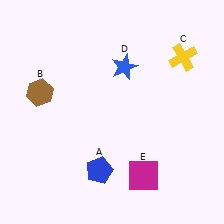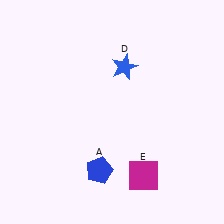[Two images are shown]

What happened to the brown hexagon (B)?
The brown hexagon (B) was removed in Image 2. It was in the top-left area of Image 1.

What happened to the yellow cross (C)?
The yellow cross (C) was removed in Image 2. It was in the top-right area of Image 1.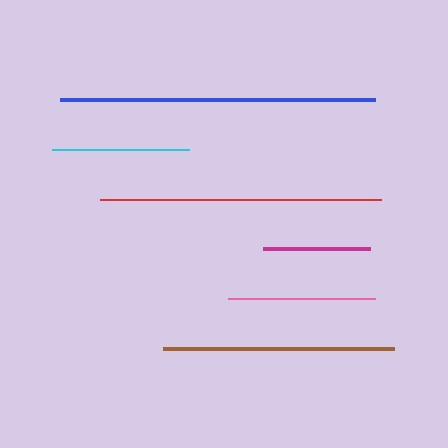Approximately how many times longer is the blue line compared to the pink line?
The blue line is approximately 2.1 times the length of the pink line.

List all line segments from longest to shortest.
From longest to shortest: blue, red, brown, pink, cyan, magenta.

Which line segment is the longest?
The blue line is the longest at approximately 315 pixels.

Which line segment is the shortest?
The magenta line is the shortest at approximately 107 pixels.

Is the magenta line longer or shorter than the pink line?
The pink line is longer than the magenta line.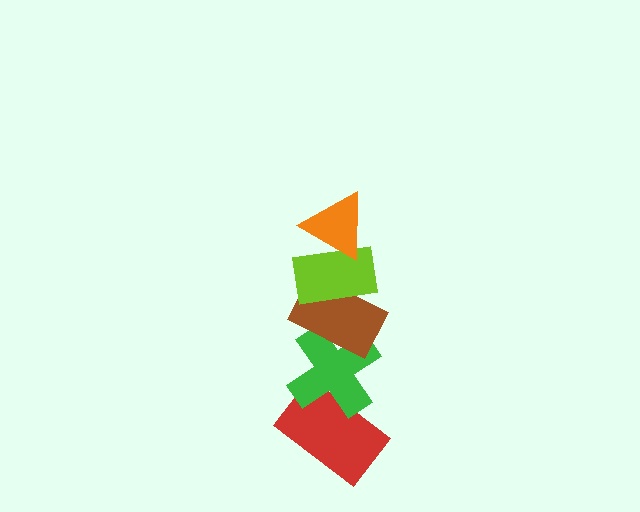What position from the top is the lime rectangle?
The lime rectangle is 2nd from the top.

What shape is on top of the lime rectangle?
The orange triangle is on top of the lime rectangle.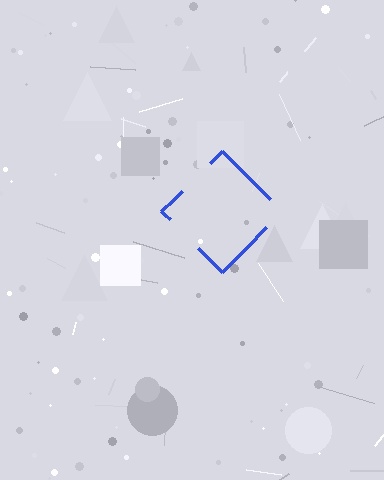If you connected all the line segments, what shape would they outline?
They would outline a diamond.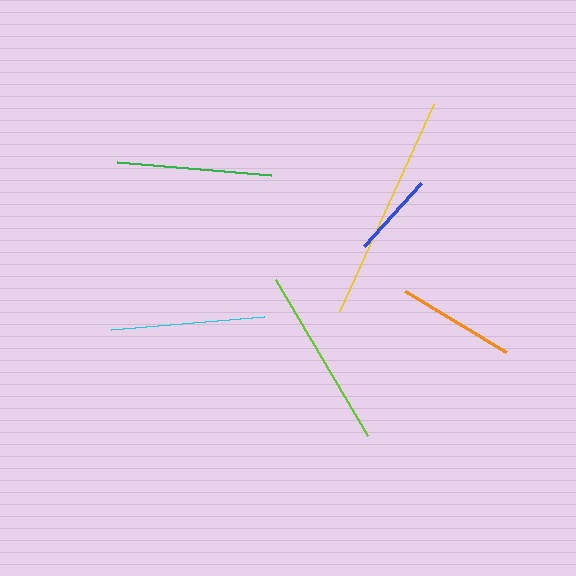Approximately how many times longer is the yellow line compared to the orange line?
The yellow line is approximately 1.9 times the length of the orange line.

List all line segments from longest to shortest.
From longest to shortest: yellow, lime, green, cyan, orange, blue.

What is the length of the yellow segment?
The yellow segment is approximately 227 pixels long.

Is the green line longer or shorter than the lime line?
The lime line is longer than the green line.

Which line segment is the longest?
The yellow line is the longest at approximately 227 pixels.